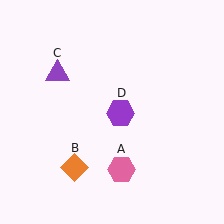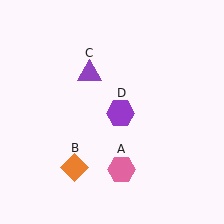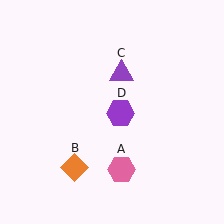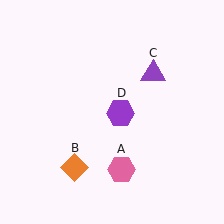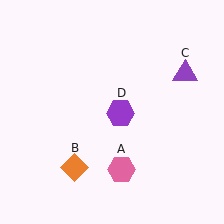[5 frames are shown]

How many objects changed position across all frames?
1 object changed position: purple triangle (object C).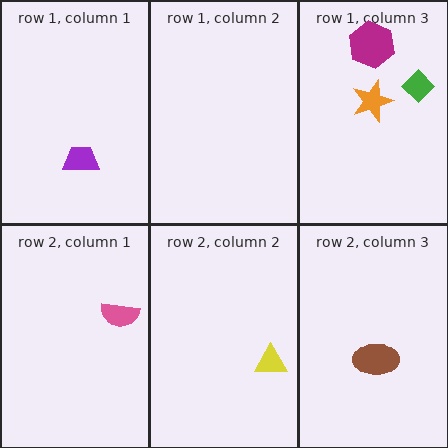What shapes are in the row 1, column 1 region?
The purple trapezoid.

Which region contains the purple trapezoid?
The row 1, column 1 region.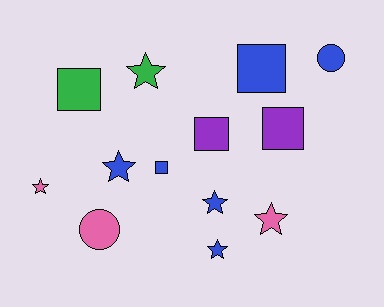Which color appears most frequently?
Blue, with 6 objects.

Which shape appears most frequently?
Star, with 6 objects.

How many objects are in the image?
There are 13 objects.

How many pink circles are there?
There is 1 pink circle.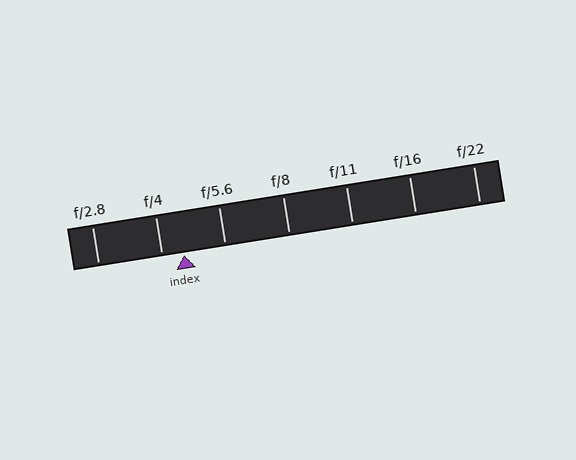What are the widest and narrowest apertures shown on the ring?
The widest aperture shown is f/2.8 and the narrowest is f/22.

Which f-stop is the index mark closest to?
The index mark is closest to f/4.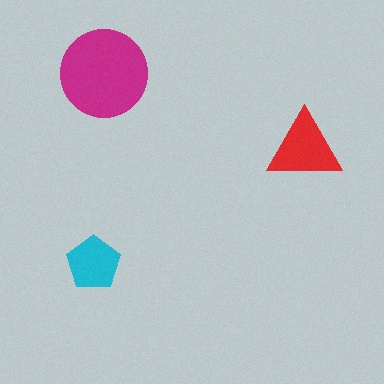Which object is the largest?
The magenta circle.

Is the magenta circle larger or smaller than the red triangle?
Larger.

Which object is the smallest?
The cyan pentagon.